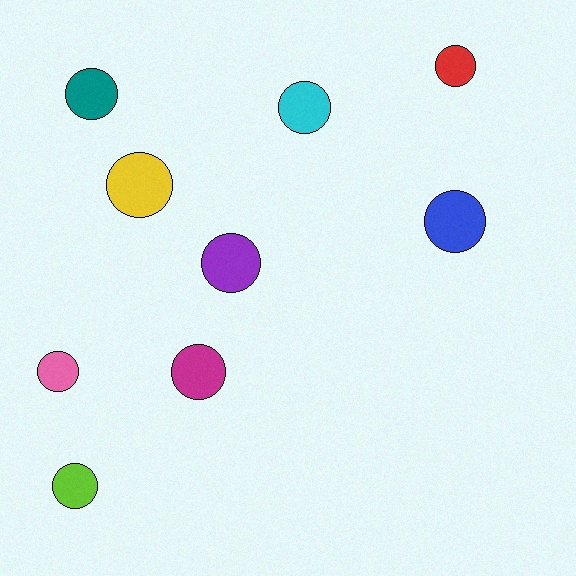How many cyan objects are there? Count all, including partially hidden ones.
There is 1 cyan object.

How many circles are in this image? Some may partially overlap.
There are 9 circles.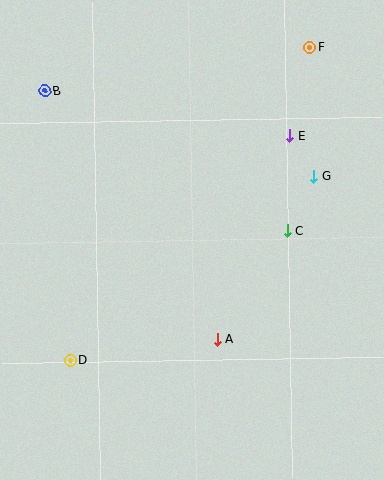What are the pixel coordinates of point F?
Point F is at (310, 47).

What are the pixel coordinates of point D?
Point D is at (70, 360).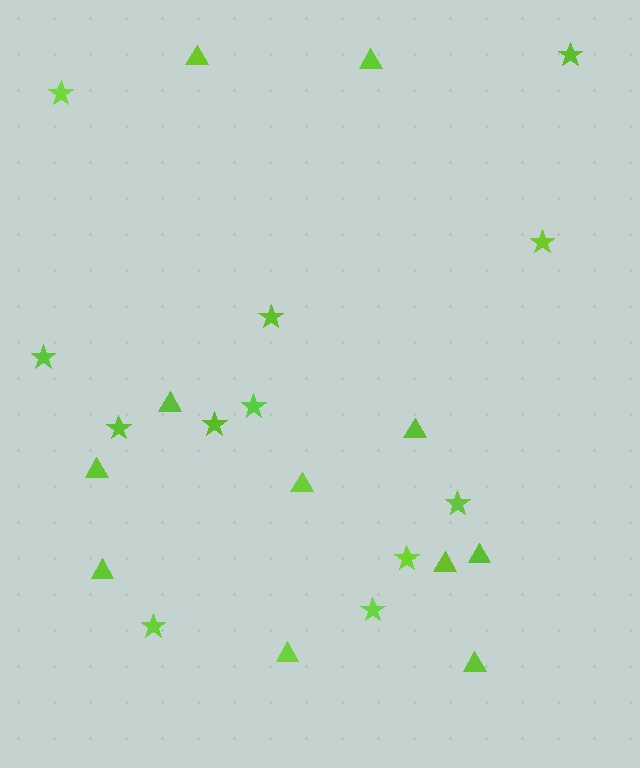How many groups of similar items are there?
There are 2 groups: one group of stars (12) and one group of triangles (11).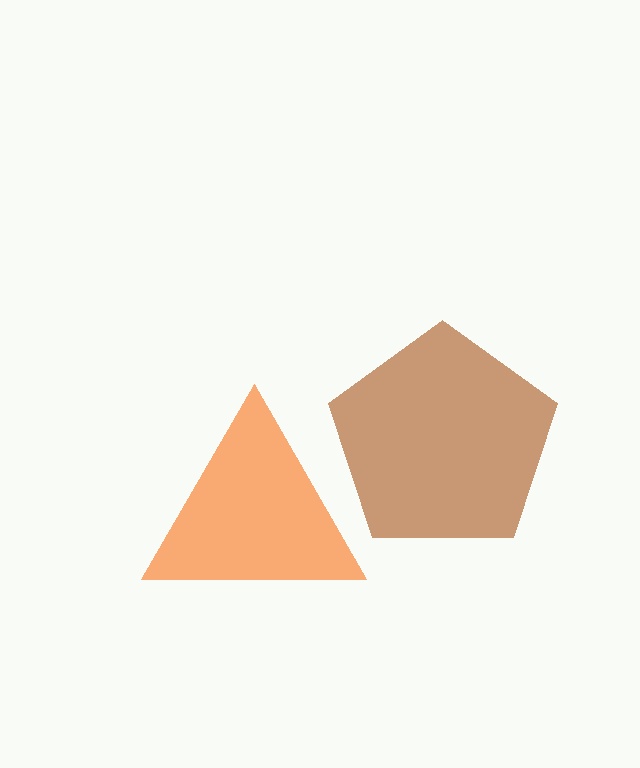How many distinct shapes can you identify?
There are 2 distinct shapes: a brown pentagon, an orange triangle.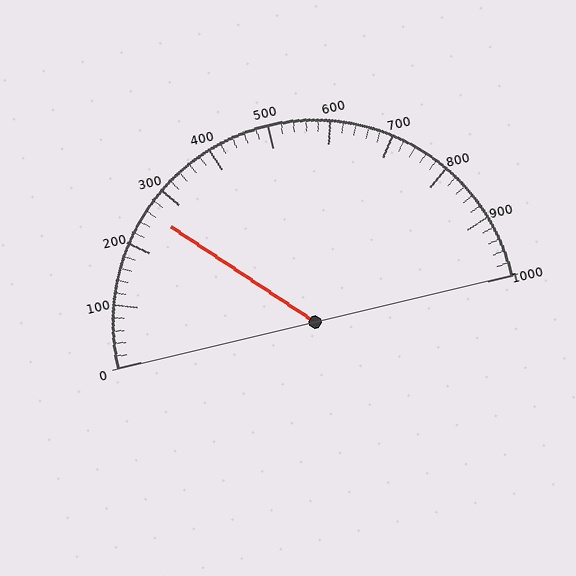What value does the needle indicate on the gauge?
The needle indicates approximately 260.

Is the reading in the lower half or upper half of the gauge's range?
The reading is in the lower half of the range (0 to 1000).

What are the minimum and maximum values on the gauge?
The gauge ranges from 0 to 1000.